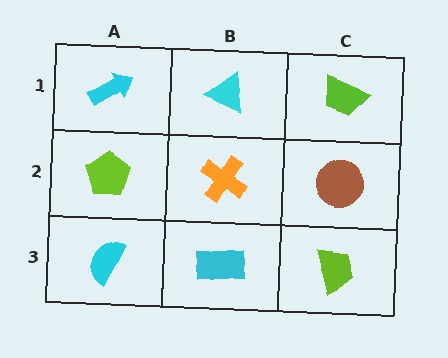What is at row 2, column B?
An orange cross.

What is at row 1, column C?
A lime trapezoid.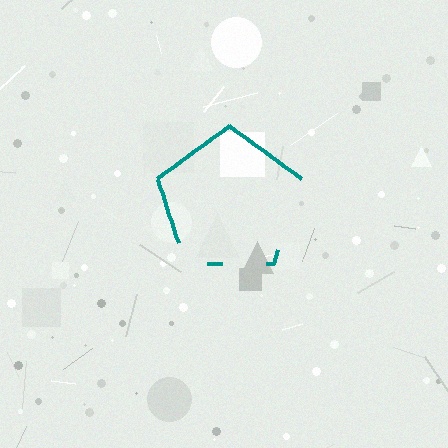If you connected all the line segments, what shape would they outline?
They would outline a pentagon.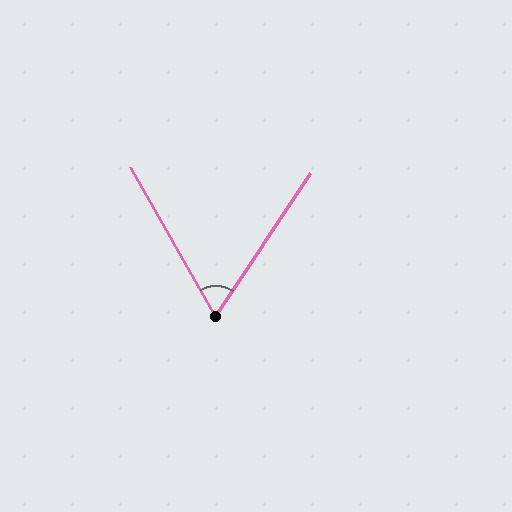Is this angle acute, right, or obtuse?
It is acute.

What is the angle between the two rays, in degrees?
Approximately 63 degrees.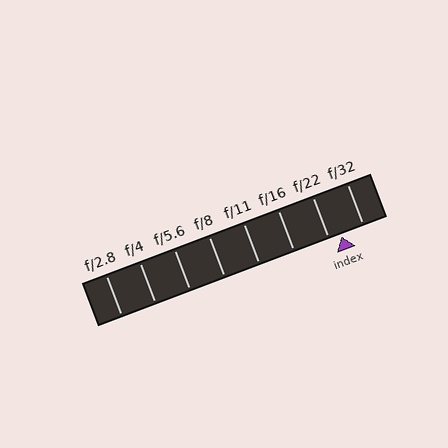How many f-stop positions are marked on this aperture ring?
There are 8 f-stop positions marked.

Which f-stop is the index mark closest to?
The index mark is closest to f/22.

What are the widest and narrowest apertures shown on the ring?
The widest aperture shown is f/2.8 and the narrowest is f/32.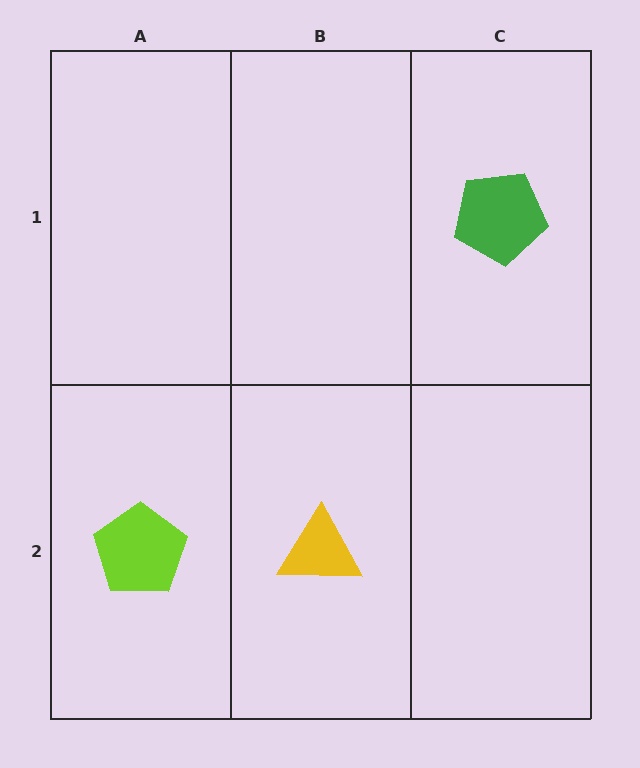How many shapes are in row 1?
1 shape.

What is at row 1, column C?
A green pentagon.